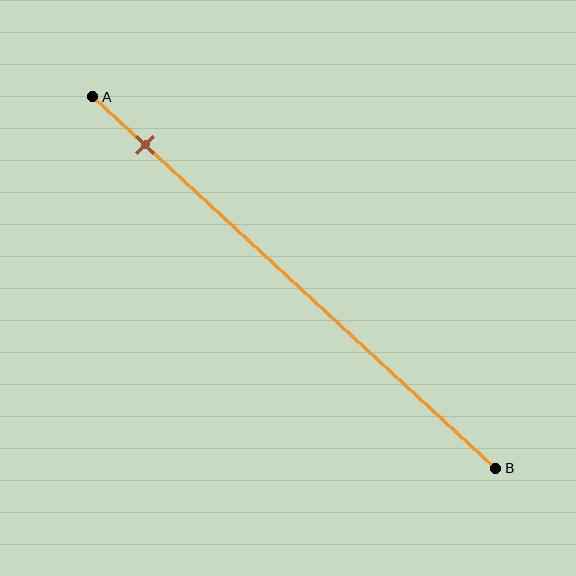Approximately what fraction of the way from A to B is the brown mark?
The brown mark is approximately 15% of the way from A to B.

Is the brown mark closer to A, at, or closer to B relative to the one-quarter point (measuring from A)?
The brown mark is closer to point A than the one-quarter point of segment AB.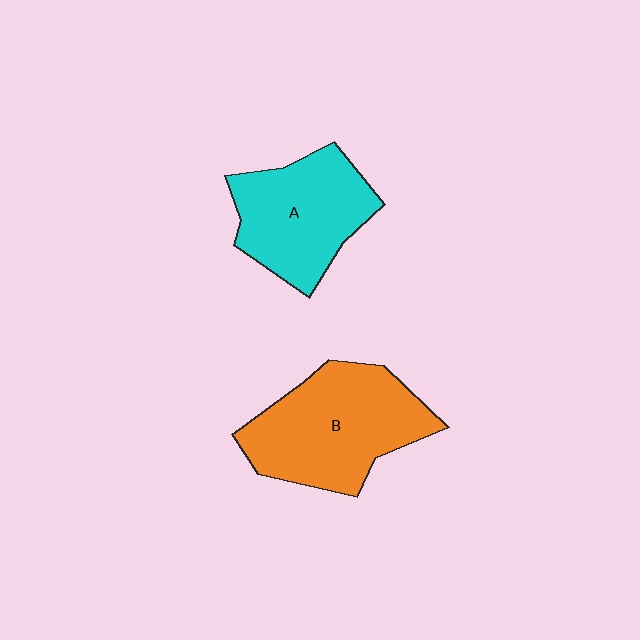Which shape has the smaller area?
Shape A (cyan).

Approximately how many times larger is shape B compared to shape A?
Approximately 1.2 times.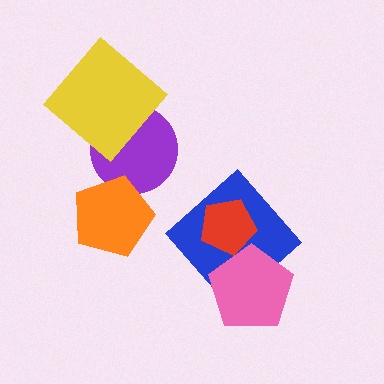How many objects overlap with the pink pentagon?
2 objects overlap with the pink pentagon.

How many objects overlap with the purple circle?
2 objects overlap with the purple circle.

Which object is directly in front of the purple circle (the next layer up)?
The orange pentagon is directly in front of the purple circle.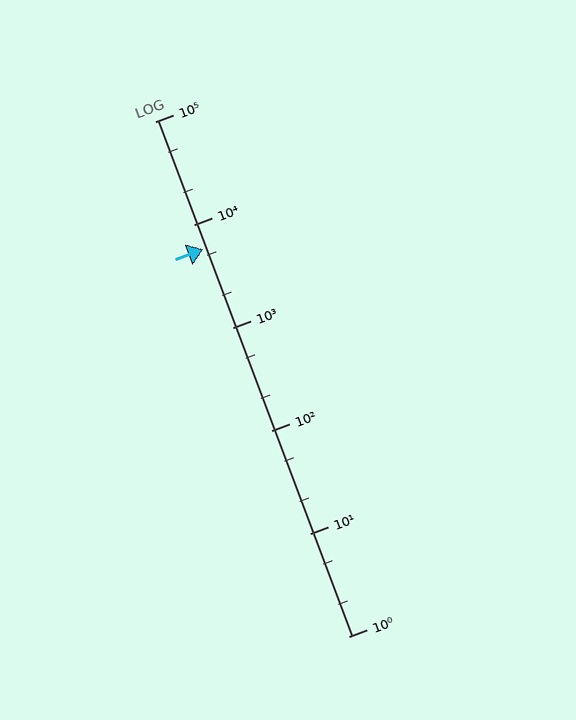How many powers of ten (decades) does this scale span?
The scale spans 5 decades, from 1 to 100000.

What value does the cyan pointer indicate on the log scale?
The pointer indicates approximately 5800.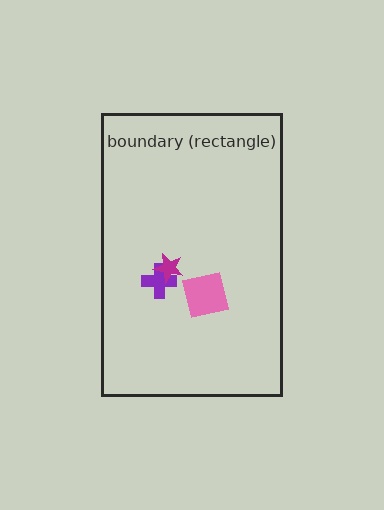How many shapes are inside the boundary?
3 inside, 0 outside.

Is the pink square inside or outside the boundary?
Inside.